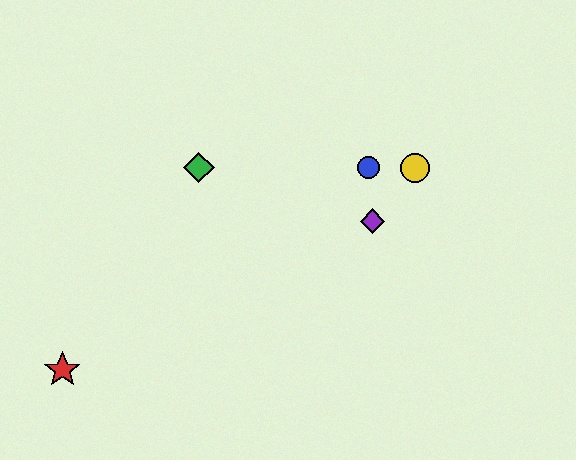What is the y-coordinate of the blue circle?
The blue circle is at y≈168.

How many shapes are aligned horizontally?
3 shapes (the blue circle, the green diamond, the yellow circle) are aligned horizontally.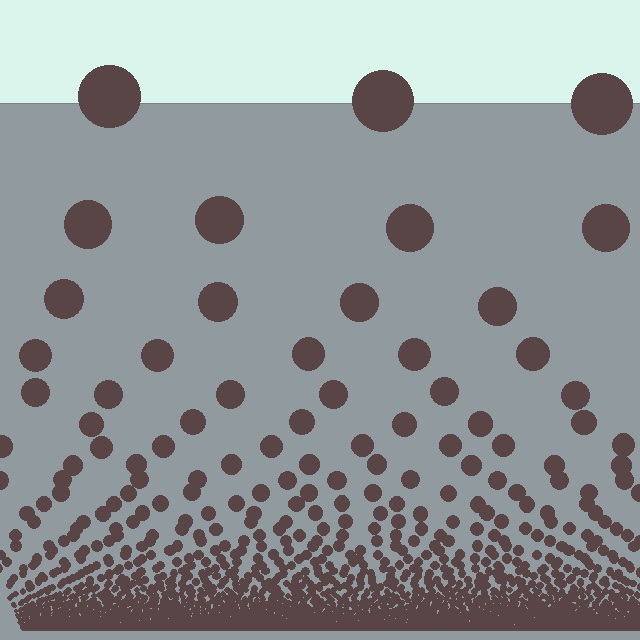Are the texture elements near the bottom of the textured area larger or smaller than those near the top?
Smaller. The gradient is inverted — elements near the bottom are smaller and denser.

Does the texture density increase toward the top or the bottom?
Density increases toward the bottom.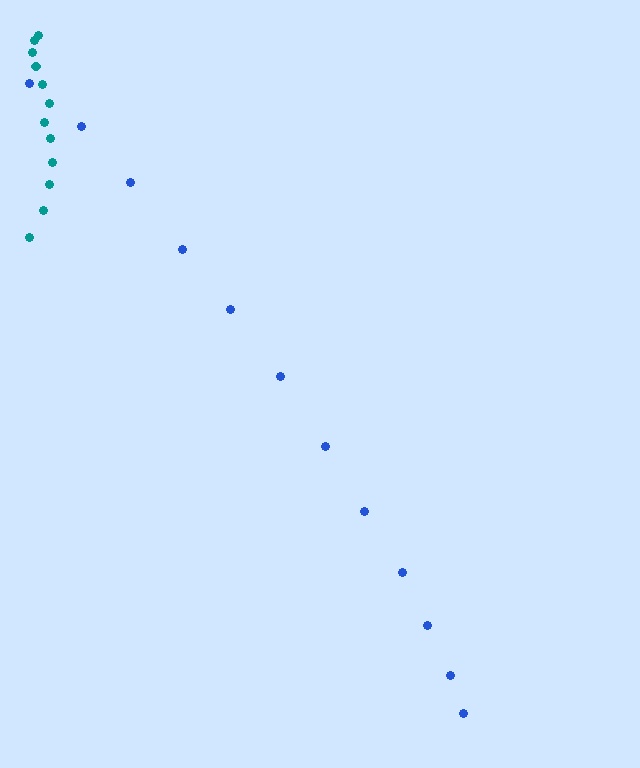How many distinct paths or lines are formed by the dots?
There are 2 distinct paths.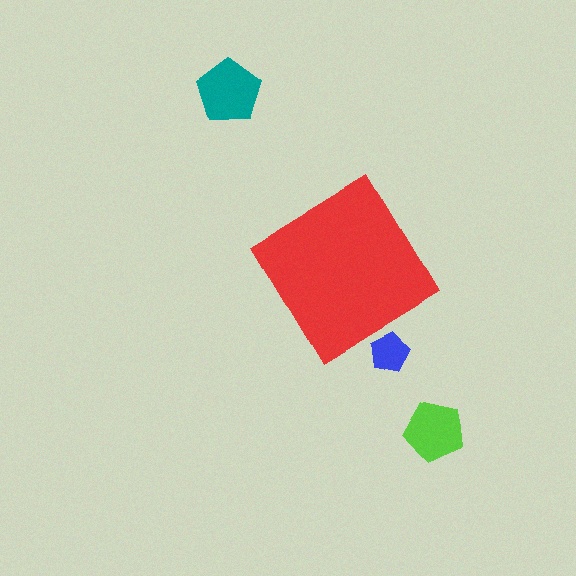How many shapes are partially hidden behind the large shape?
1 shape is partially hidden.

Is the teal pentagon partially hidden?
No, the teal pentagon is fully visible.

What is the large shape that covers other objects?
A red diamond.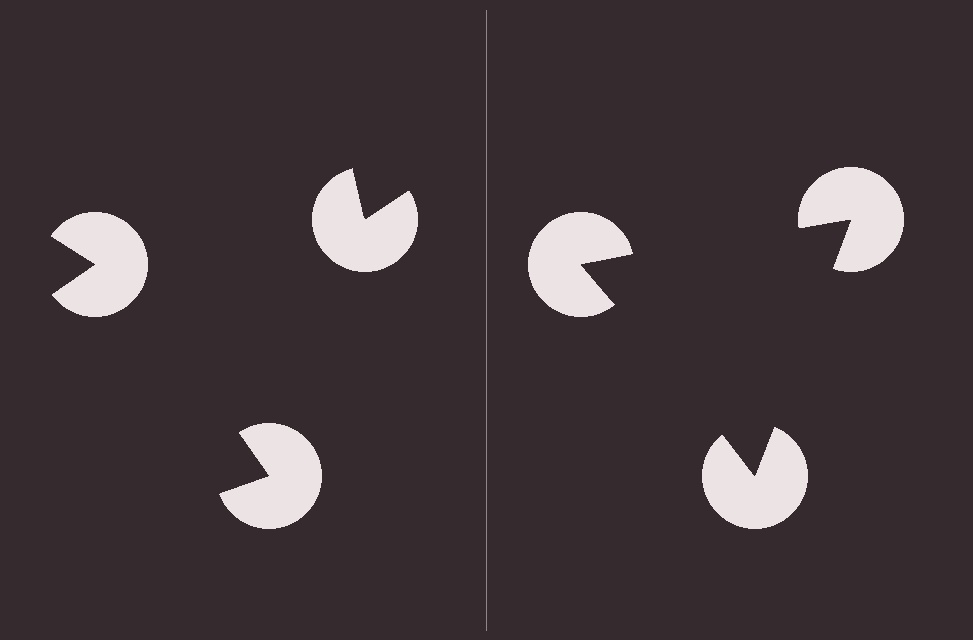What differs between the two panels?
The pac-man discs are positioned identically on both sides; only the wedge orientations differ. On the right they align to a triangle; on the left they are misaligned.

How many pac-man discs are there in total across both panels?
6 — 3 on each side.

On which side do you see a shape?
An illusory triangle appears on the right side. On the left side the wedge cuts are rotated, so no coherent shape forms.